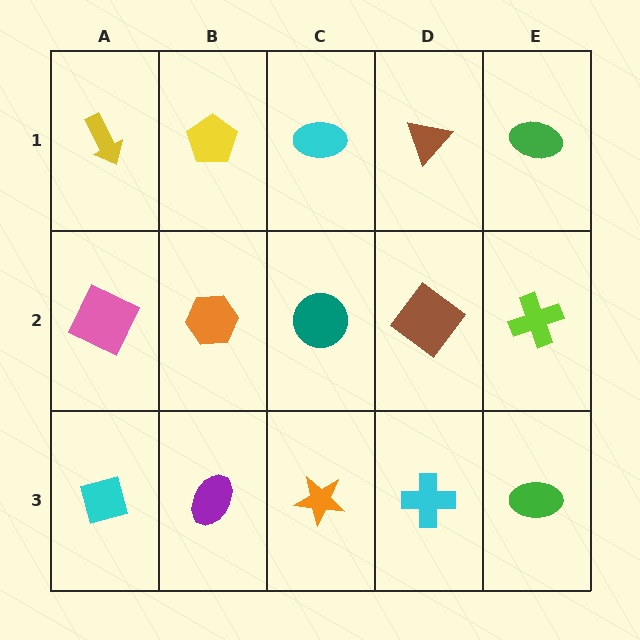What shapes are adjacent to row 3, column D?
A brown diamond (row 2, column D), an orange star (row 3, column C), a green ellipse (row 3, column E).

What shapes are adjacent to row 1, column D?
A brown diamond (row 2, column D), a cyan ellipse (row 1, column C), a green ellipse (row 1, column E).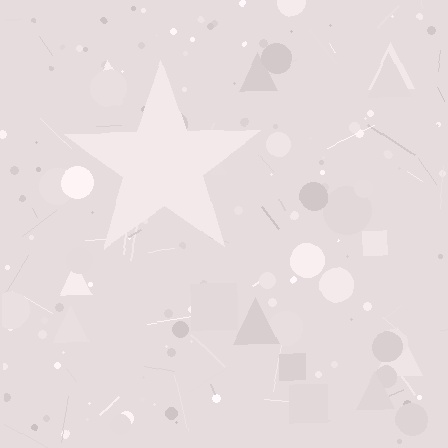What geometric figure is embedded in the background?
A star is embedded in the background.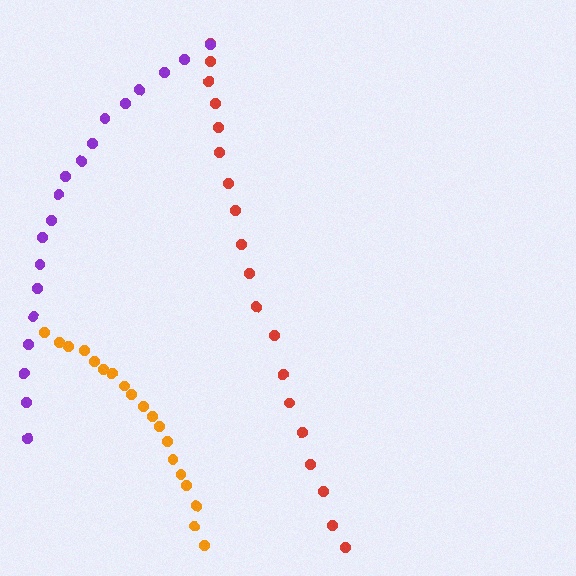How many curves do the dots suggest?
There are 3 distinct paths.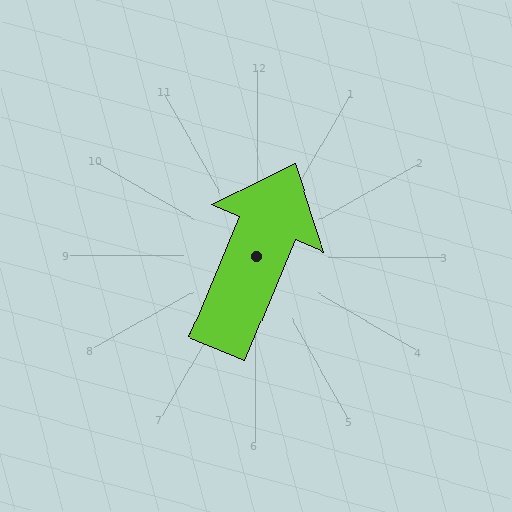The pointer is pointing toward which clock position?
Roughly 1 o'clock.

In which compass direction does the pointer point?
Northeast.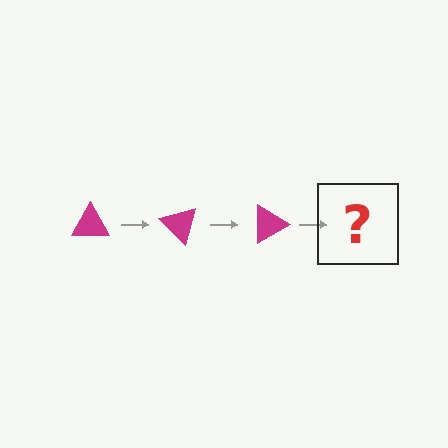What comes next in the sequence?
The next element should be a magenta triangle rotated 135 degrees.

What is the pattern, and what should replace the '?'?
The pattern is that the triangle rotates 45 degrees each step. The '?' should be a magenta triangle rotated 135 degrees.